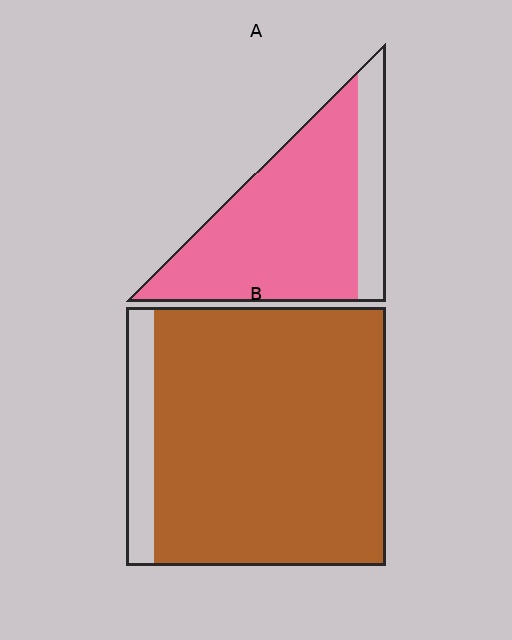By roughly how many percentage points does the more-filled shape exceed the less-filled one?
By roughly 10 percentage points (B over A).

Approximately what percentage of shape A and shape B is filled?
A is approximately 80% and B is approximately 90%.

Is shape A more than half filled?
Yes.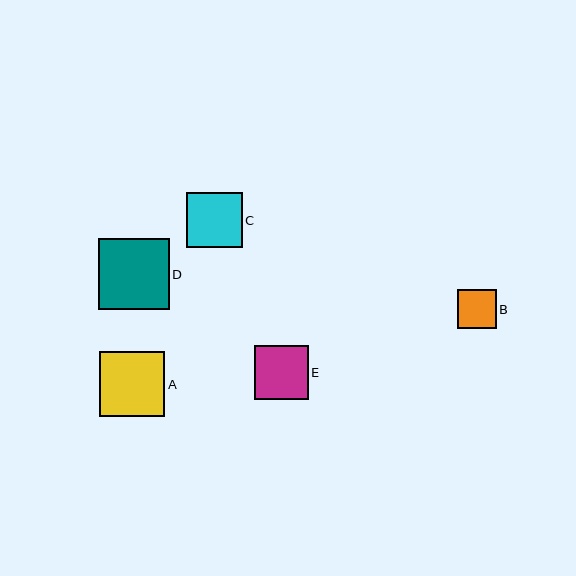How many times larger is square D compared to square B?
Square D is approximately 1.8 times the size of square B.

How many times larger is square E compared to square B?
Square E is approximately 1.4 times the size of square B.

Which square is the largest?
Square D is the largest with a size of approximately 71 pixels.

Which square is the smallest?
Square B is the smallest with a size of approximately 38 pixels.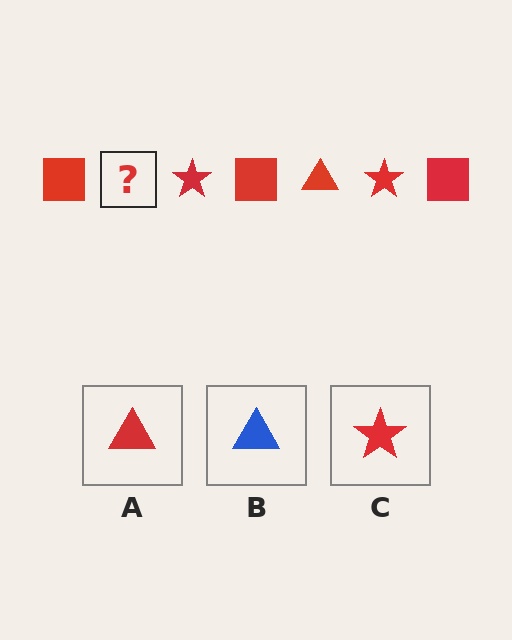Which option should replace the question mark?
Option A.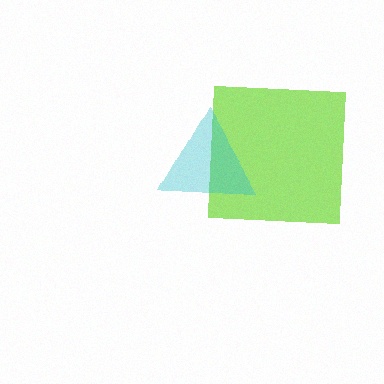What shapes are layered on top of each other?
The layered shapes are: a lime square, a cyan triangle.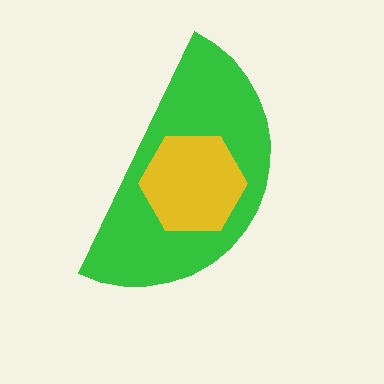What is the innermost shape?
The yellow hexagon.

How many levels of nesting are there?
2.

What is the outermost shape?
The green semicircle.